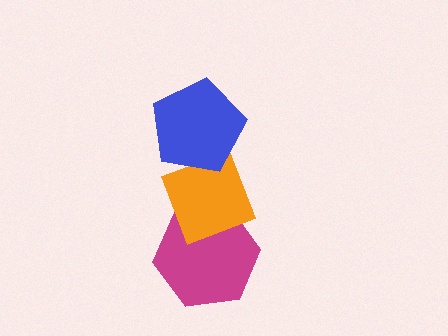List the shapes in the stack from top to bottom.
From top to bottom: the blue pentagon, the orange diamond, the magenta hexagon.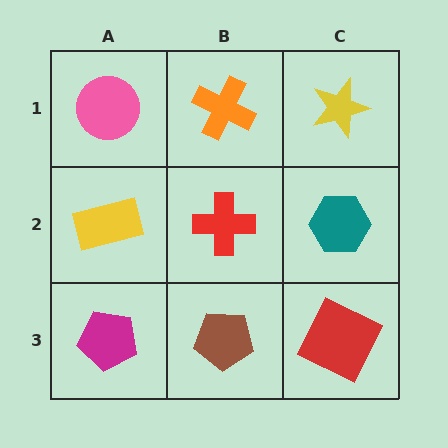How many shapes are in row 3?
3 shapes.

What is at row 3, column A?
A magenta pentagon.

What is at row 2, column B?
A red cross.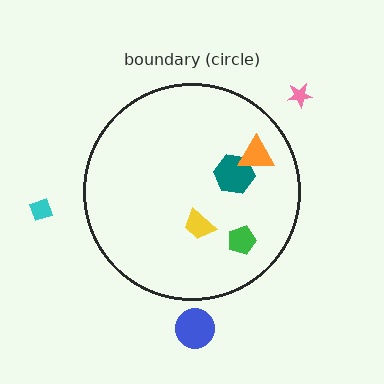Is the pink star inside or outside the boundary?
Outside.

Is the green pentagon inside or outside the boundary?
Inside.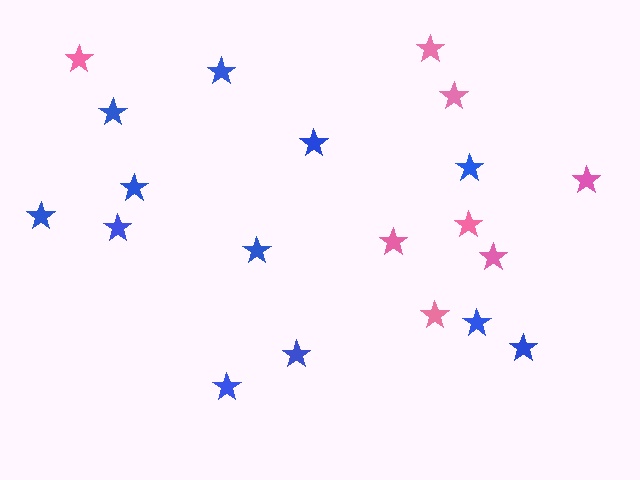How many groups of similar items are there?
There are 2 groups: one group of pink stars (8) and one group of blue stars (12).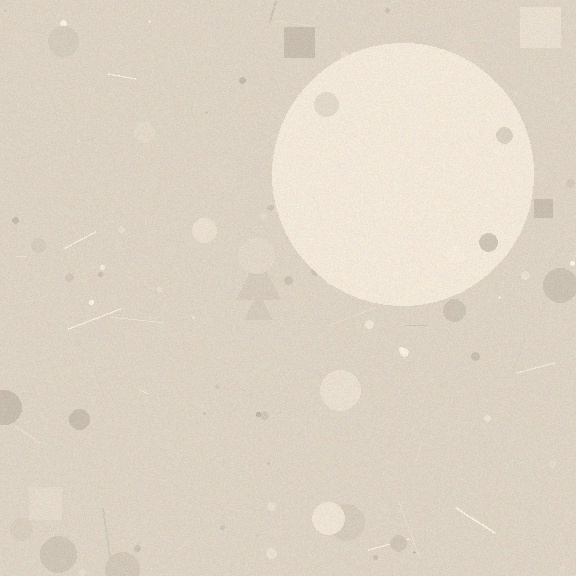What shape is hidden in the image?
A circle is hidden in the image.